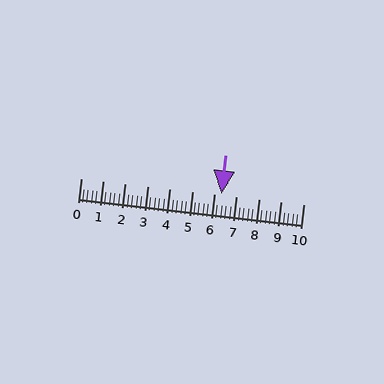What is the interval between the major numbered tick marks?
The major tick marks are spaced 1 units apart.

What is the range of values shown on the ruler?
The ruler shows values from 0 to 10.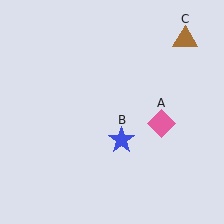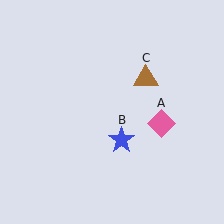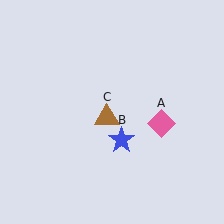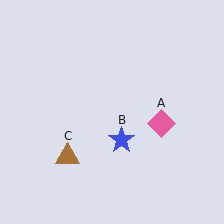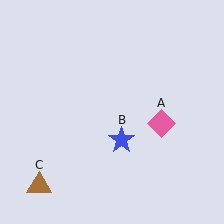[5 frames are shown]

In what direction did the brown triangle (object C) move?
The brown triangle (object C) moved down and to the left.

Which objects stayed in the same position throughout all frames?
Pink diamond (object A) and blue star (object B) remained stationary.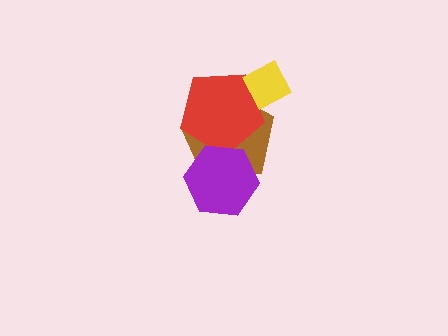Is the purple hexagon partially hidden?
No, no other shape covers it.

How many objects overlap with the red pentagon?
3 objects overlap with the red pentagon.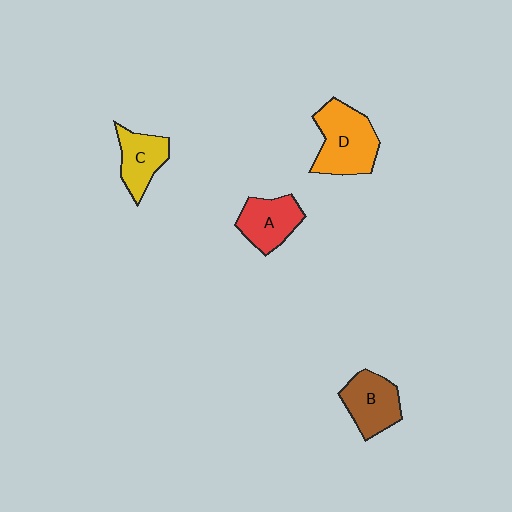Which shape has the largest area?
Shape D (orange).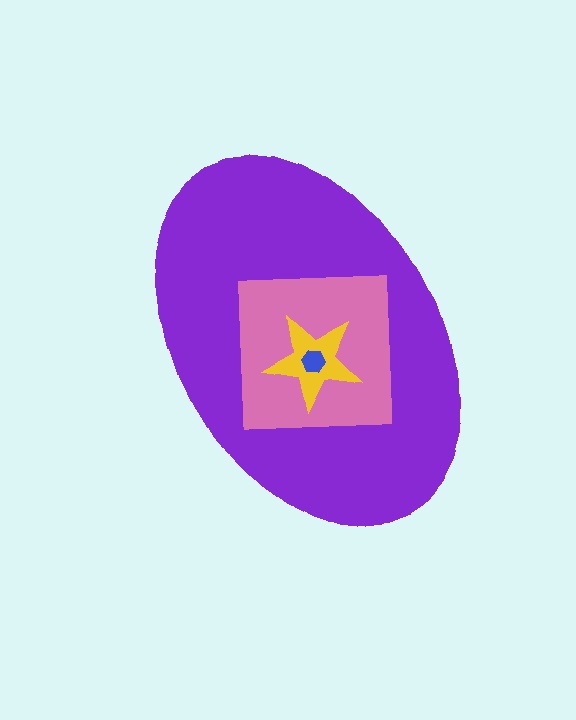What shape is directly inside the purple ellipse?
The pink square.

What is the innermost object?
The blue hexagon.